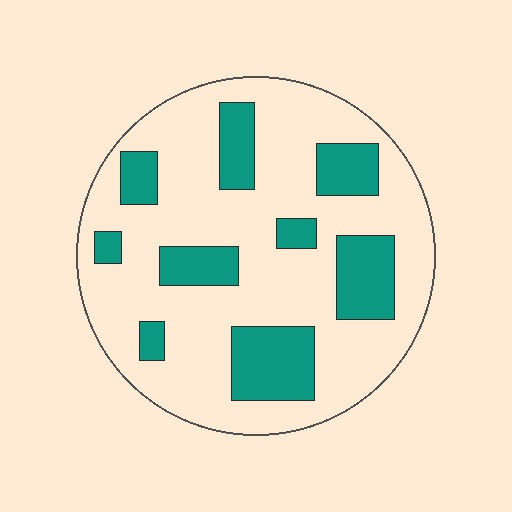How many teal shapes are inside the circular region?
9.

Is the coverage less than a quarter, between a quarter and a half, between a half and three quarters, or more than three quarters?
Between a quarter and a half.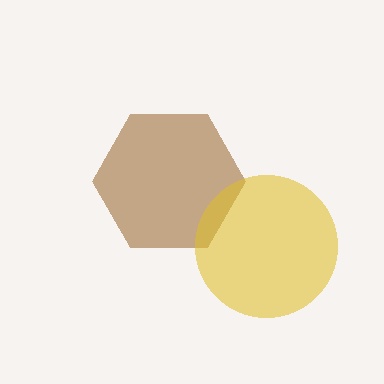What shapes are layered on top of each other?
The layered shapes are: a brown hexagon, a yellow circle.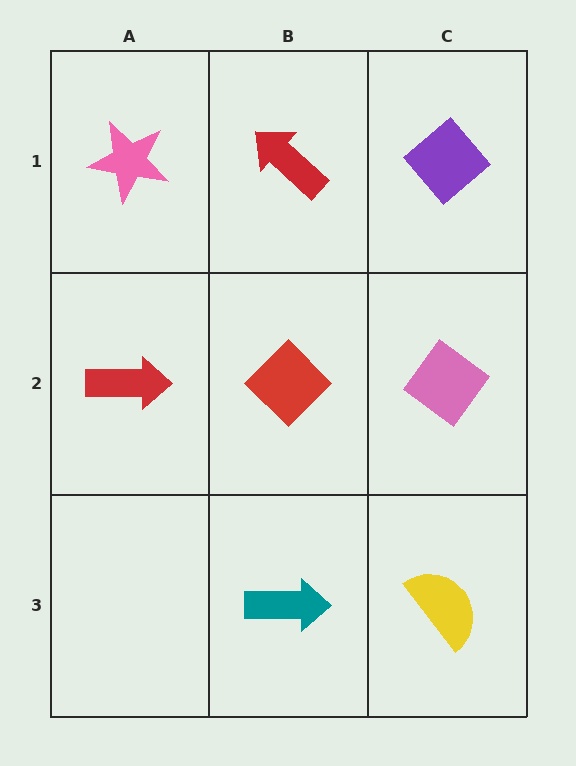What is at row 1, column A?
A pink star.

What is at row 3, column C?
A yellow semicircle.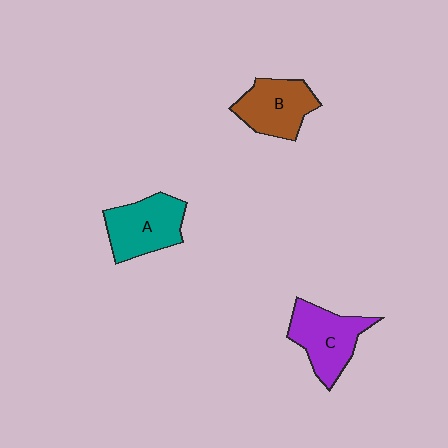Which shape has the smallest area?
Shape B (brown).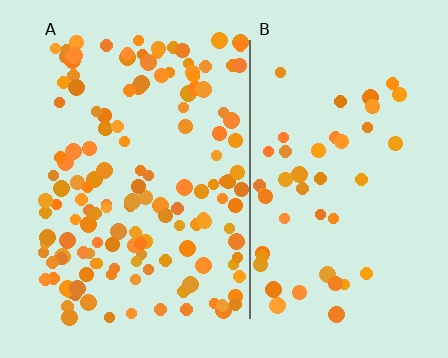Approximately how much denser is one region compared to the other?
Approximately 2.9× — region A over region B.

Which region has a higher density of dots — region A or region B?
A (the left).